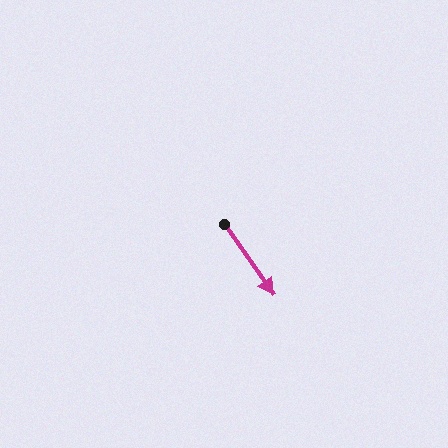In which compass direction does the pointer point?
Southeast.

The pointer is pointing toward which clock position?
Roughly 5 o'clock.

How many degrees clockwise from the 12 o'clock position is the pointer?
Approximately 145 degrees.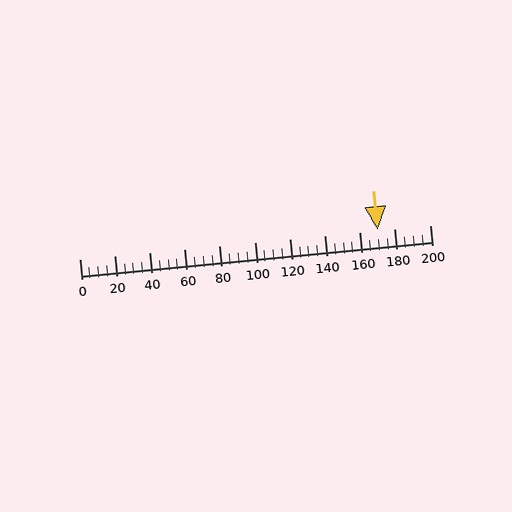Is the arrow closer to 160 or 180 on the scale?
The arrow is closer to 180.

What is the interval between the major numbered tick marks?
The major tick marks are spaced 20 units apart.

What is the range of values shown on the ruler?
The ruler shows values from 0 to 200.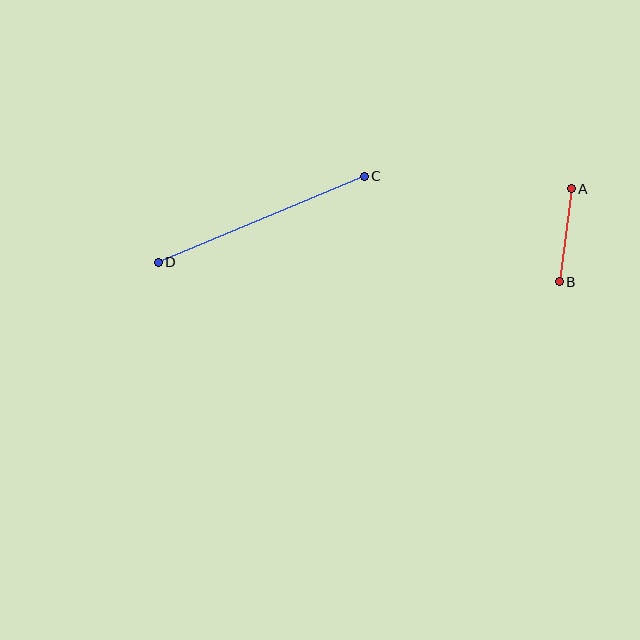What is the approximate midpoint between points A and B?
The midpoint is at approximately (565, 235) pixels.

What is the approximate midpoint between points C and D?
The midpoint is at approximately (261, 219) pixels.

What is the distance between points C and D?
The distance is approximately 223 pixels.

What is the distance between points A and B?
The distance is approximately 94 pixels.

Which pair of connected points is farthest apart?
Points C and D are farthest apart.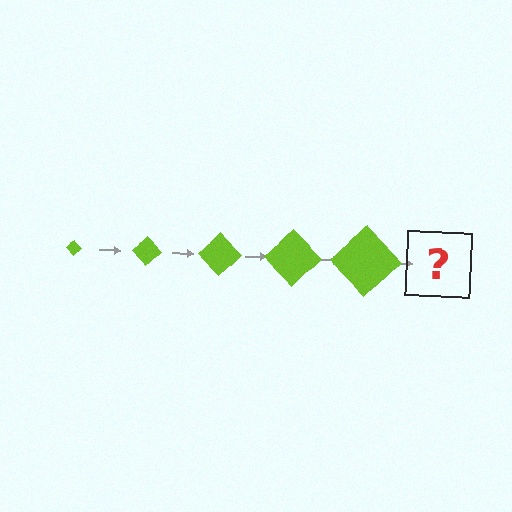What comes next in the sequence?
The next element should be a lime diamond, larger than the previous one.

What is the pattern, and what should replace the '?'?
The pattern is that the diamond gets progressively larger each step. The '?' should be a lime diamond, larger than the previous one.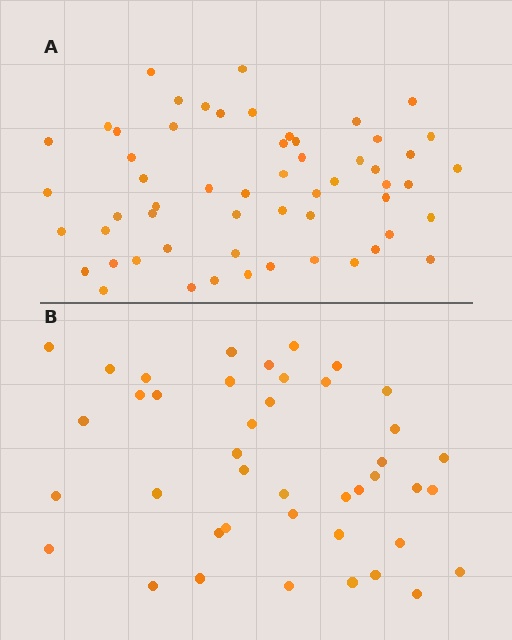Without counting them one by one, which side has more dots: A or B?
Region A (the top region) has more dots.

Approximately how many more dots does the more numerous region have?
Region A has approximately 15 more dots than region B.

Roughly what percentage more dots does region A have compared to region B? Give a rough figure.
About 35% more.